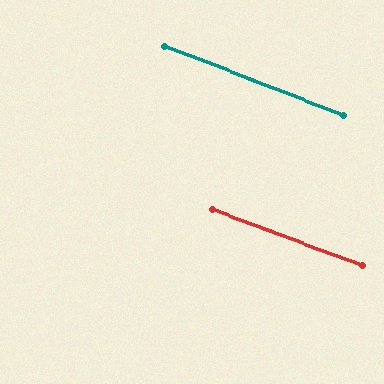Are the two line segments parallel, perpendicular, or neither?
Parallel — their directions differ by only 0.5°.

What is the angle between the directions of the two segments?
Approximately 0 degrees.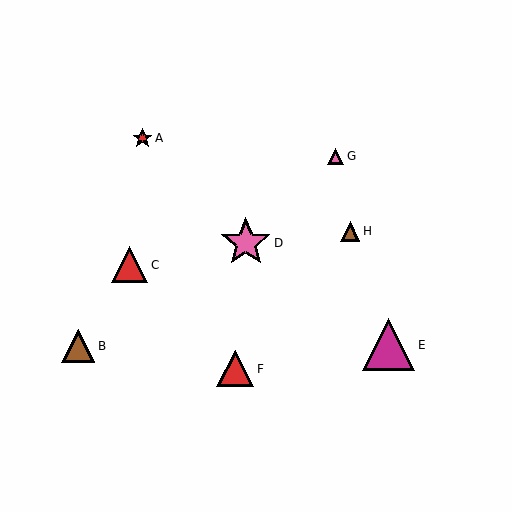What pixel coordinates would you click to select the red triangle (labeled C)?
Click at (129, 265) to select the red triangle C.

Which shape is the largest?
The magenta triangle (labeled E) is the largest.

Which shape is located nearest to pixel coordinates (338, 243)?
The brown triangle (labeled H) at (350, 231) is nearest to that location.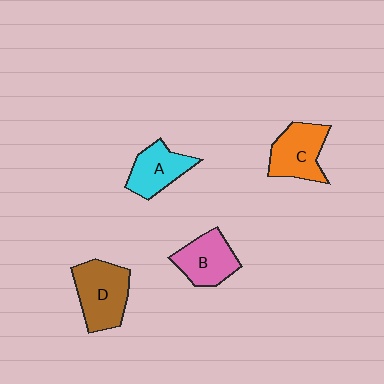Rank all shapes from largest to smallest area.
From largest to smallest: D (brown), C (orange), B (pink), A (cyan).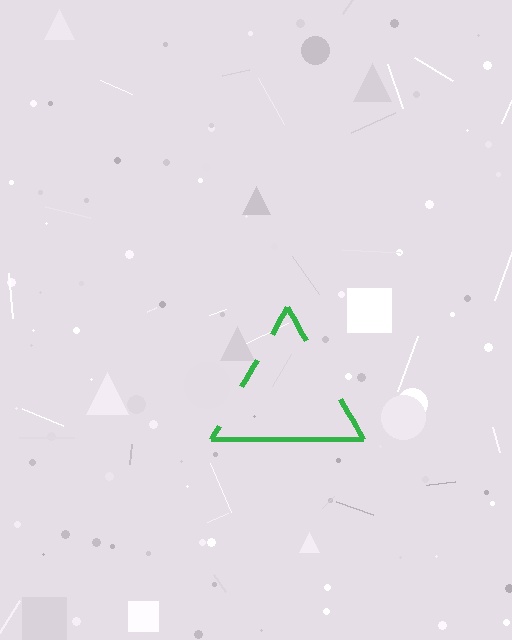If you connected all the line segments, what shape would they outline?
They would outline a triangle.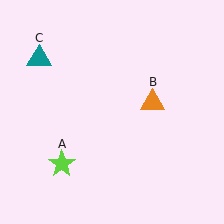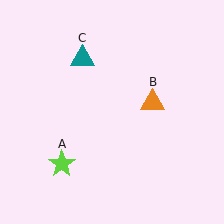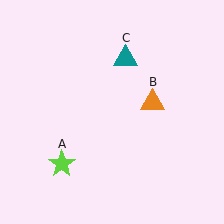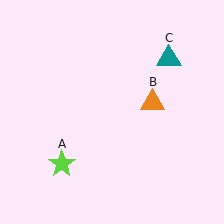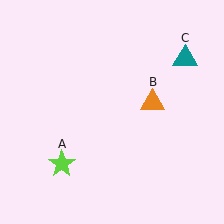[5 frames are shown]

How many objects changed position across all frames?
1 object changed position: teal triangle (object C).